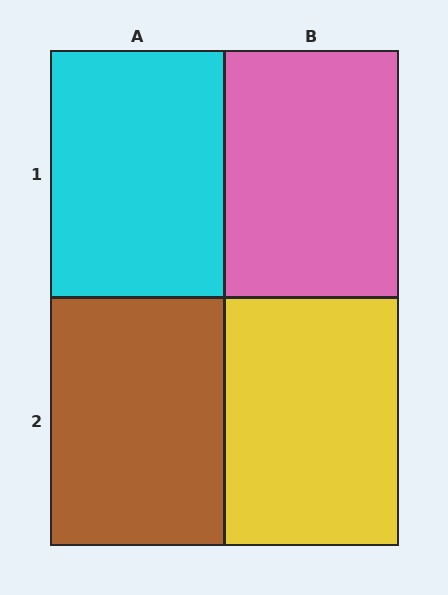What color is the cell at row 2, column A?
Brown.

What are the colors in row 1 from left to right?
Cyan, pink.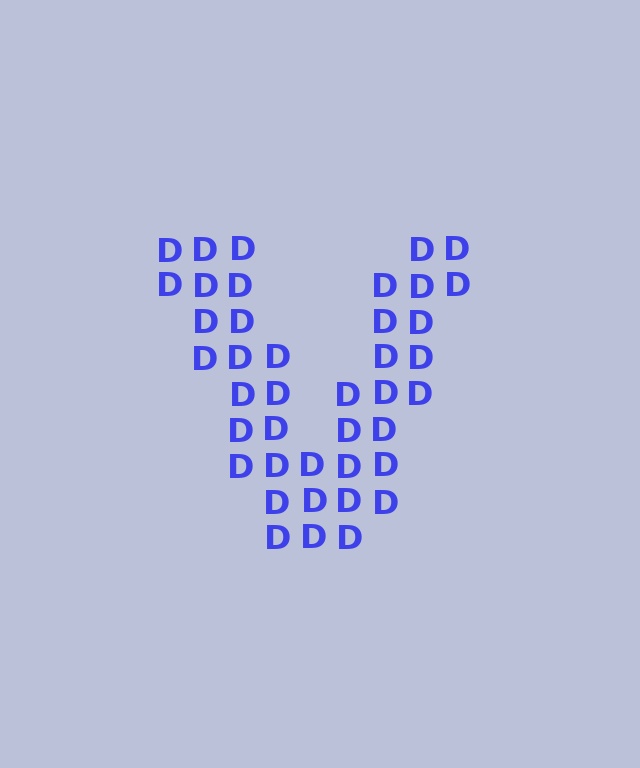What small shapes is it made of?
It is made of small letter D's.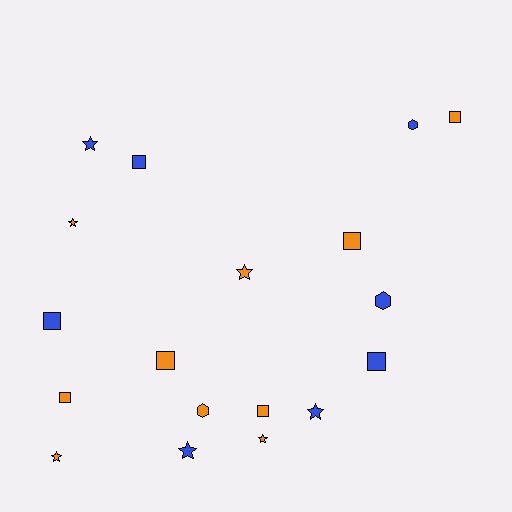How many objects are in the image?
There are 18 objects.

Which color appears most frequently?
Orange, with 10 objects.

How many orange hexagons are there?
There is 1 orange hexagon.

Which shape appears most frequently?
Square, with 8 objects.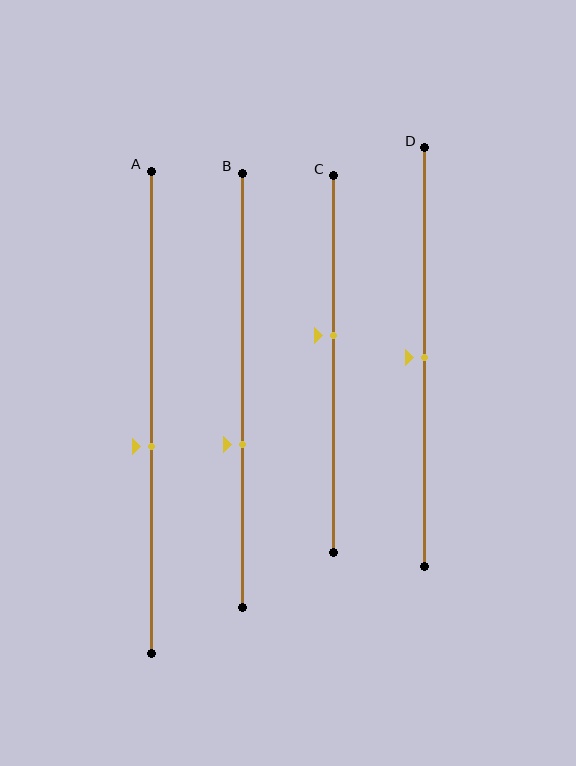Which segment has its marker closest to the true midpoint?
Segment D has its marker closest to the true midpoint.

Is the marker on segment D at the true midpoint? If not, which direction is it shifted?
Yes, the marker on segment D is at the true midpoint.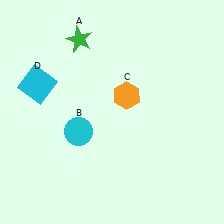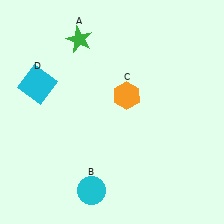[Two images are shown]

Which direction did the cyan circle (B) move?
The cyan circle (B) moved down.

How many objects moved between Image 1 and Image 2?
1 object moved between the two images.